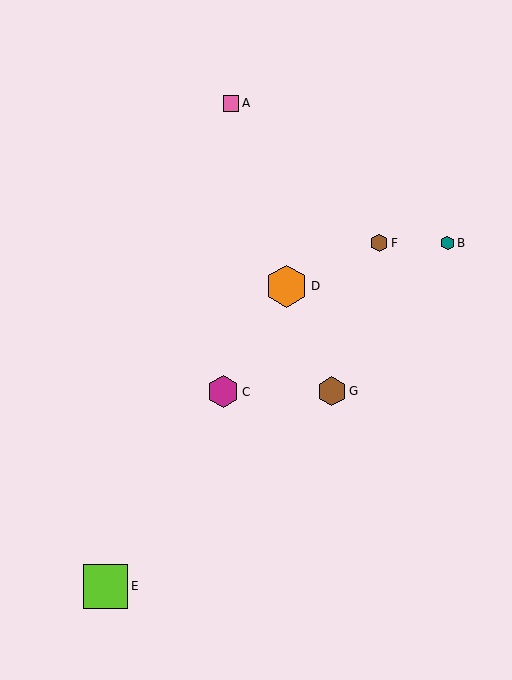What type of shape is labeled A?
Shape A is a pink square.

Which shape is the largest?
The lime square (labeled E) is the largest.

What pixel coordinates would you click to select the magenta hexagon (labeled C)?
Click at (223, 392) to select the magenta hexagon C.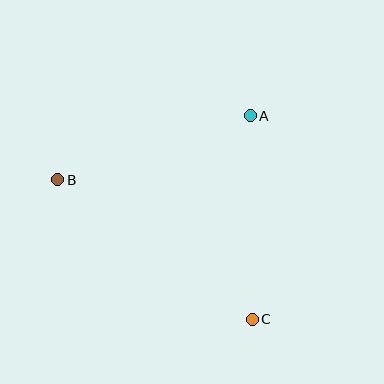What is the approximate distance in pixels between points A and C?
The distance between A and C is approximately 204 pixels.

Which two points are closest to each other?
Points A and B are closest to each other.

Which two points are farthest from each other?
Points B and C are farthest from each other.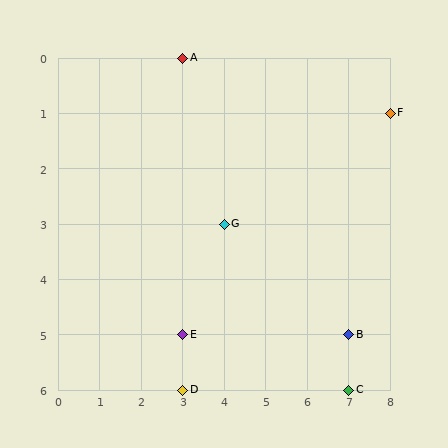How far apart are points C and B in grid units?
Points C and B are 1 row apart.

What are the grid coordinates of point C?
Point C is at grid coordinates (7, 6).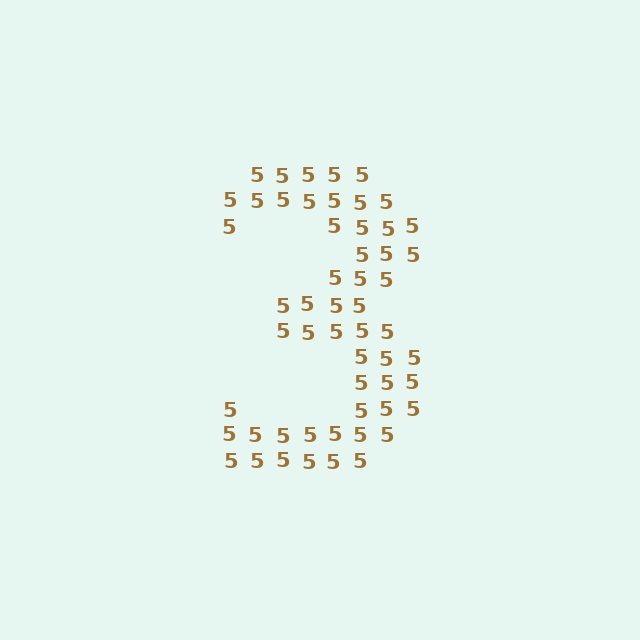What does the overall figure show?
The overall figure shows the digit 3.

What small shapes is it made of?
It is made of small digit 5's.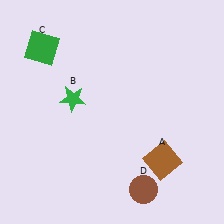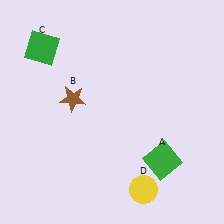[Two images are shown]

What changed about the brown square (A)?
In Image 1, A is brown. In Image 2, it changed to green.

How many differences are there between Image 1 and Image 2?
There are 3 differences between the two images.